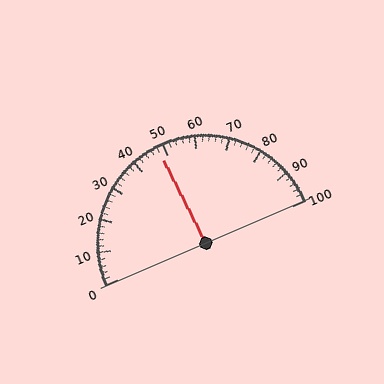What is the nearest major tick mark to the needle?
The nearest major tick mark is 50.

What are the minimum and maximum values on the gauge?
The gauge ranges from 0 to 100.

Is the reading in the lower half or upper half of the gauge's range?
The reading is in the lower half of the range (0 to 100).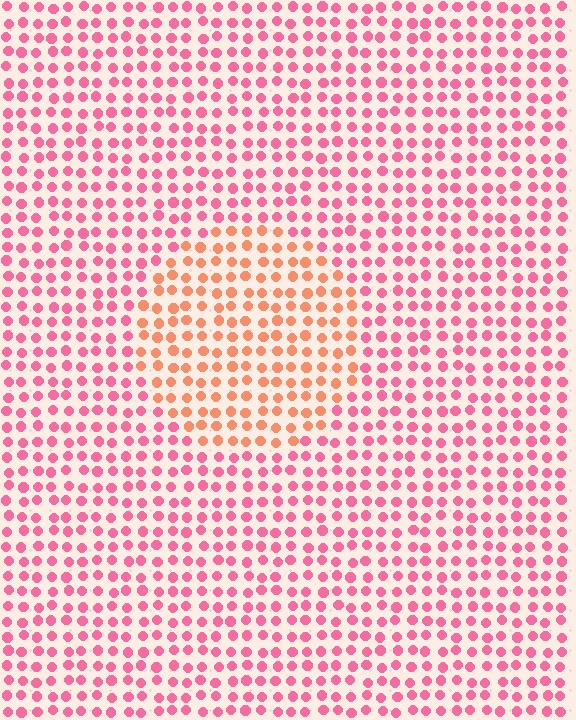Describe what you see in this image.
The image is filled with small pink elements in a uniform arrangement. A circle-shaped region is visible where the elements are tinted to a slightly different hue, forming a subtle color boundary.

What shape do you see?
I see a circle.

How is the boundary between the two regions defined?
The boundary is defined purely by a slight shift in hue (about 38 degrees). Spacing, size, and orientation are identical on both sides.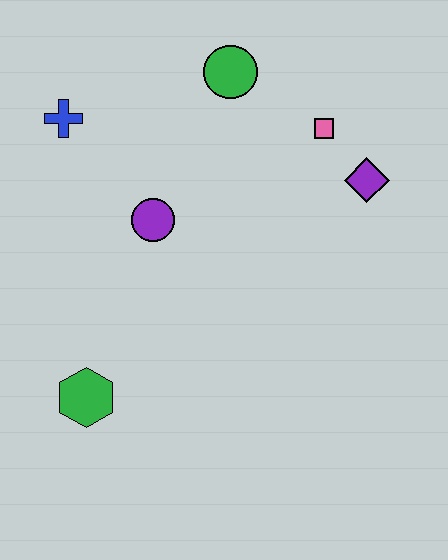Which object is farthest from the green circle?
The green hexagon is farthest from the green circle.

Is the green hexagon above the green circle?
No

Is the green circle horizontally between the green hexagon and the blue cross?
No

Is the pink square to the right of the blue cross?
Yes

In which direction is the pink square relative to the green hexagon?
The pink square is above the green hexagon.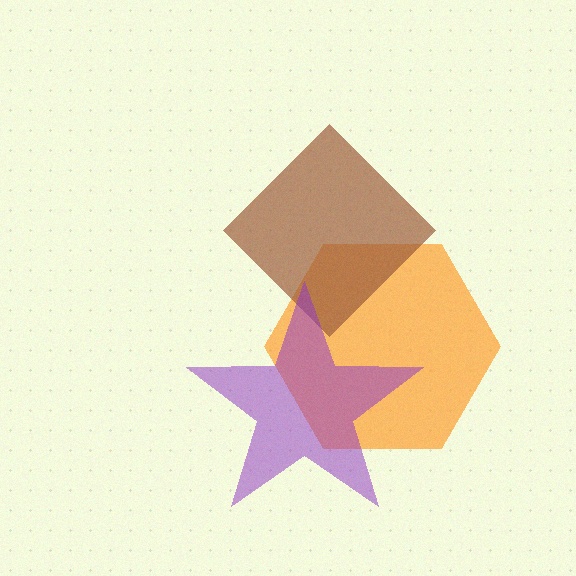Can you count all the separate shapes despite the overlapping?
Yes, there are 3 separate shapes.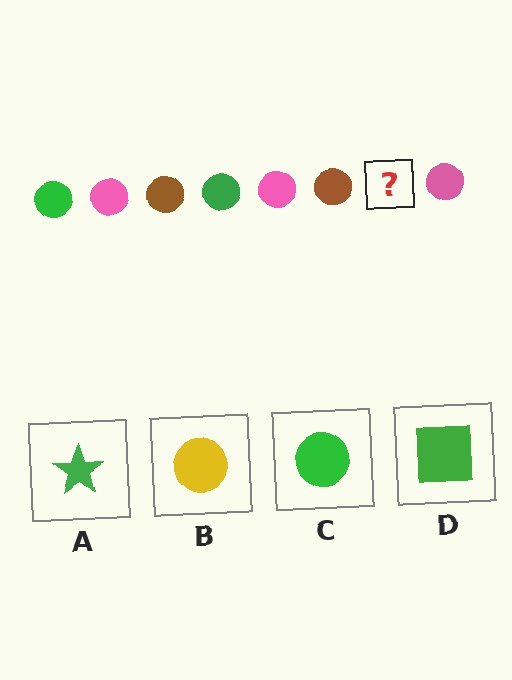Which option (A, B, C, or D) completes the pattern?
C.